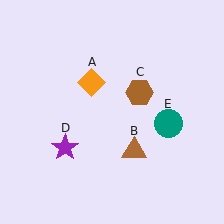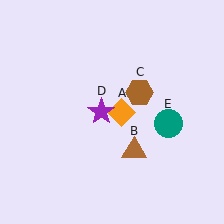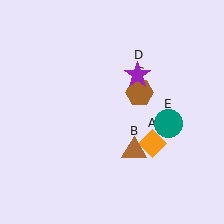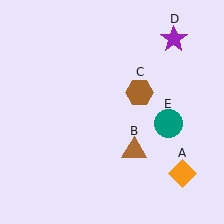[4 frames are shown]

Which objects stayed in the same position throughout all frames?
Brown triangle (object B) and brown hexagon (object C) and teal circle (object E) remained stationary.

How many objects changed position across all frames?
2 objects changed position: orange diamond (object A), purple star (object D).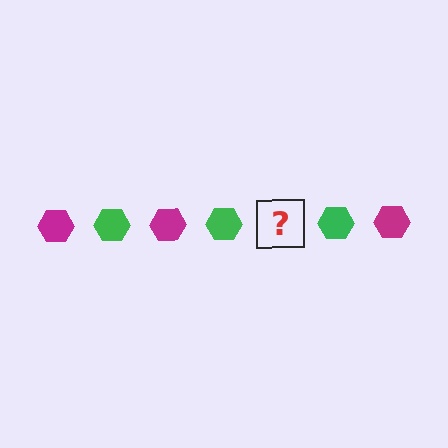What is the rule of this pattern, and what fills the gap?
The rule is that the pattern cycles through magenta, green hexagons. The gap should be filled with a magenta hexagon.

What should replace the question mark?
The question mark should be replaced with a magenta hexagon.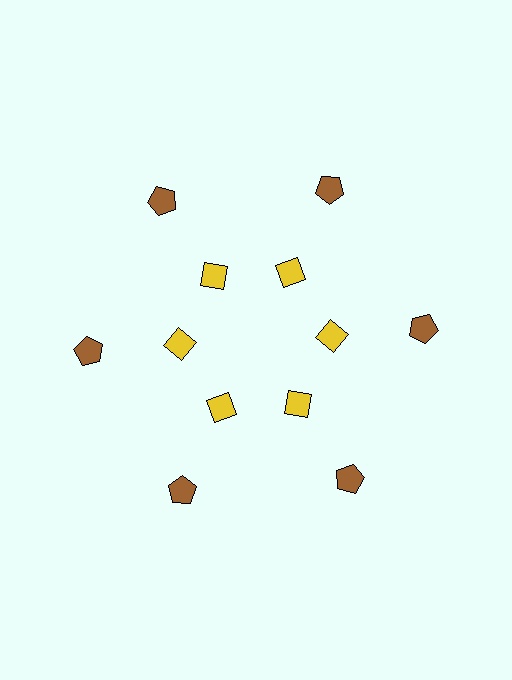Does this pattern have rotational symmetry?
Yes, this pattern has 6-fold rotational symmetry. It looks the same after rotating 60 degrees around the center.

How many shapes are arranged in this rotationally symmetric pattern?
There are 12 shapes, arranged in 6 groups of 2.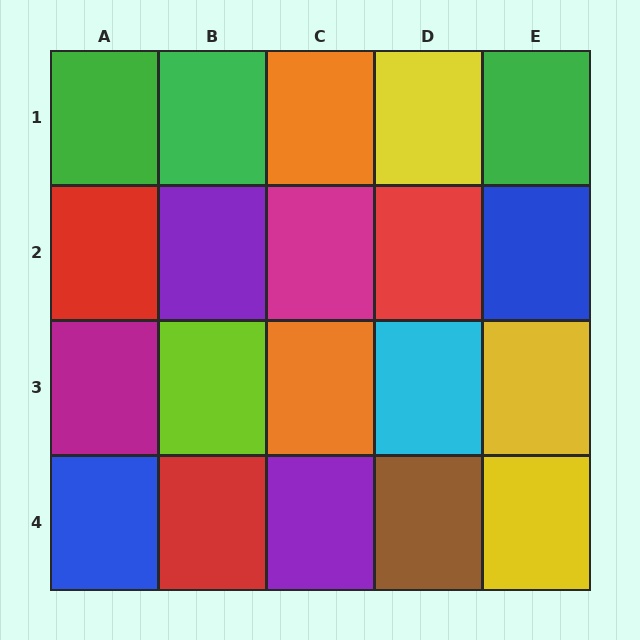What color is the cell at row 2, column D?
Red.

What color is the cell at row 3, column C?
Orange.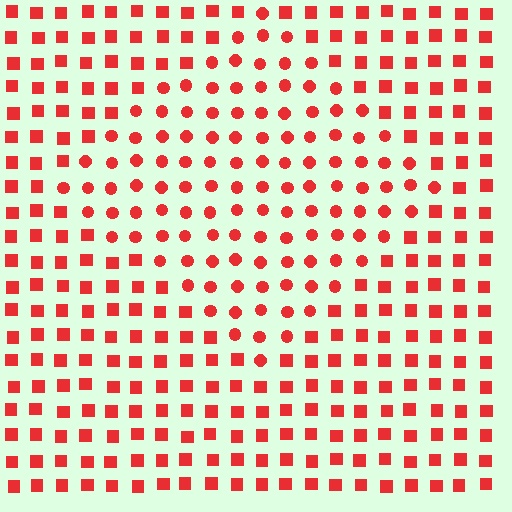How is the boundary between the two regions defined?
The boundary is defined by a change in element shape: circles inside vs. squares outside. All elements share the same color and spacing.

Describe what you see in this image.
The image is filled with small red elements arranged in a uniform grid. A diamond-shaped region contains circles, while the surrounding area contains squares. The boundary is defined purely by the change in element shape.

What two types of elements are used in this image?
The image uses circles inside the diamond region and squares outside it.